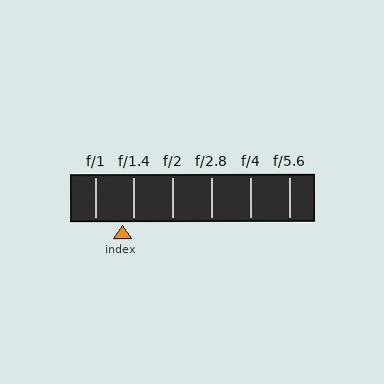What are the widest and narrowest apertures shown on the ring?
The widest aperture shown is f/1 and the narrowest is f/5.6.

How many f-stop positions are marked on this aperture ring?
There are 6 f-stop positions marked.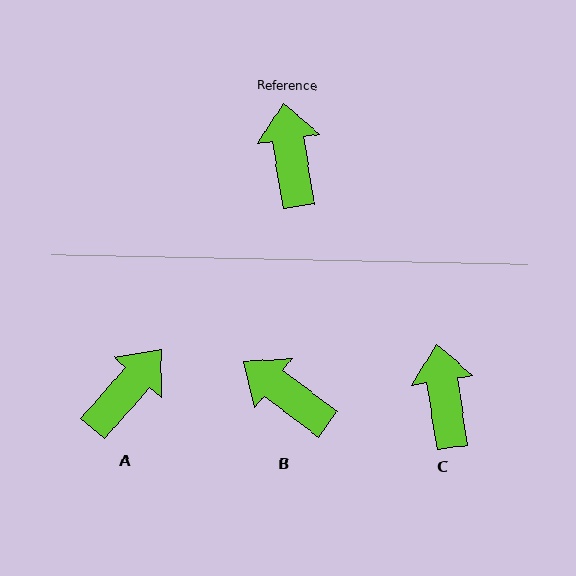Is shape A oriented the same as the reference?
No, it is off by about 50 degrees.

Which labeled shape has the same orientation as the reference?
C.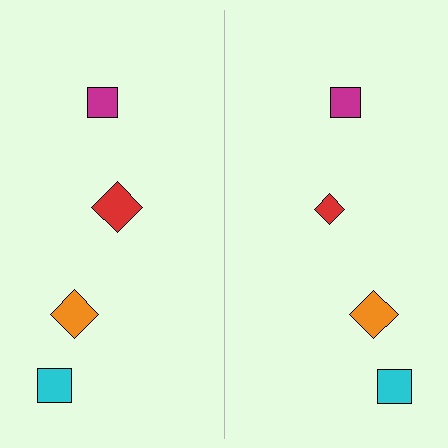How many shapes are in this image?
There are 8 shapes in this image.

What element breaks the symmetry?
The red diamond on the right side has a different size than its mirror counterpart.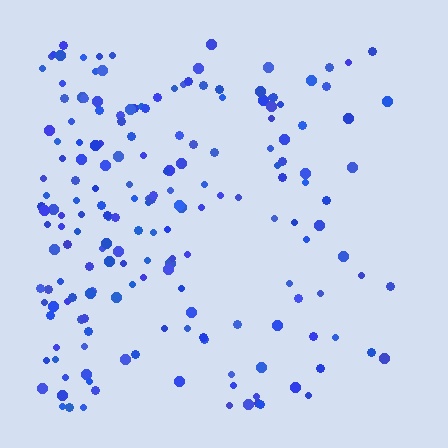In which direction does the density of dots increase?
From right to left, with the left side densest.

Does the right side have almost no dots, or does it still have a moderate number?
Still a moderate number, just noticeably fewer than the left.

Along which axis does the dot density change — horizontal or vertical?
Horizontal.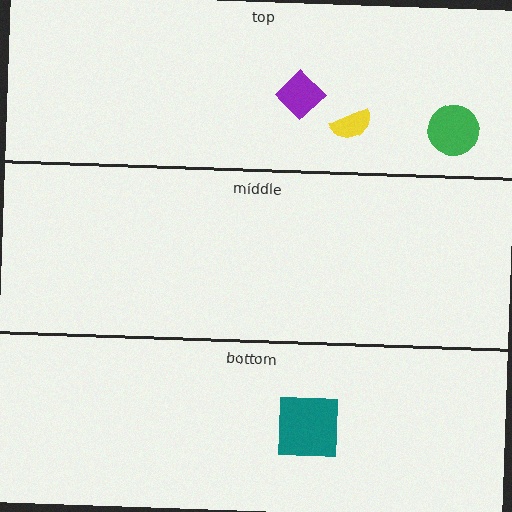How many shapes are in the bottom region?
1.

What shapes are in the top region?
The green circle, the purple diamond, the yellow semicircle.